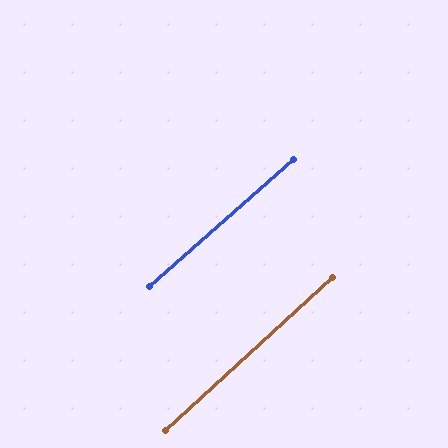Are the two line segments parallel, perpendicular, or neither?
Parallel — their directions differ by only 0.8°.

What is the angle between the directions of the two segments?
Approximately 1 degree.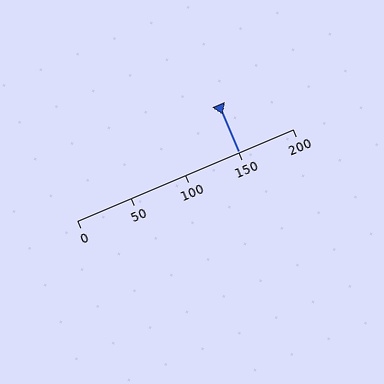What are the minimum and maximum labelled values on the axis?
The axis runs from 0 to 200.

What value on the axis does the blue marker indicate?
The marker indicates approximately 150.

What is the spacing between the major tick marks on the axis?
The major ticks are spaced 50 apart.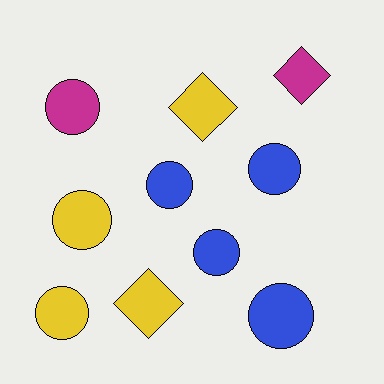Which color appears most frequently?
Blue, with 4 objects.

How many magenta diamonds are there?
There is 1 magenta diamond.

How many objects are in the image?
There are 10 objects.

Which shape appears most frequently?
Circle, with 7 objects.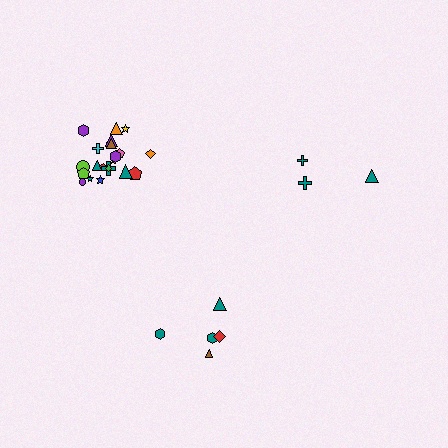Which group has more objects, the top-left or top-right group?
The top-left group.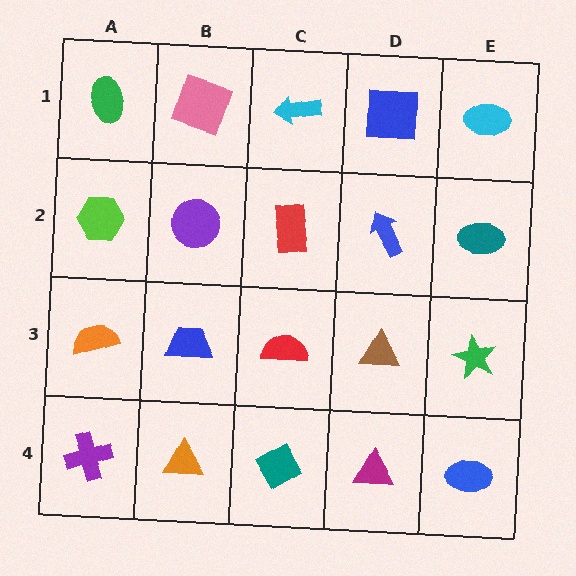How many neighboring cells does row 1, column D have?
3.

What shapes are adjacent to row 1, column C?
A red rectangle (row 2, column C), a pink square (row 1, column B), a blue square (row 1, column D).